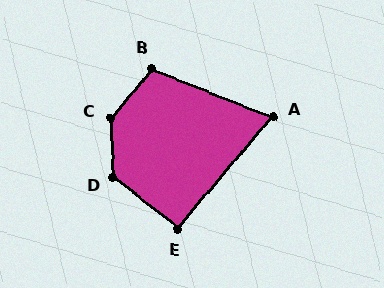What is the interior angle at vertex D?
Approximately 131 degrees (obtuse).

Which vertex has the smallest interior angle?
A, at approximately 71 degrees.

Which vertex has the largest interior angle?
C, at approximately 138 degrees.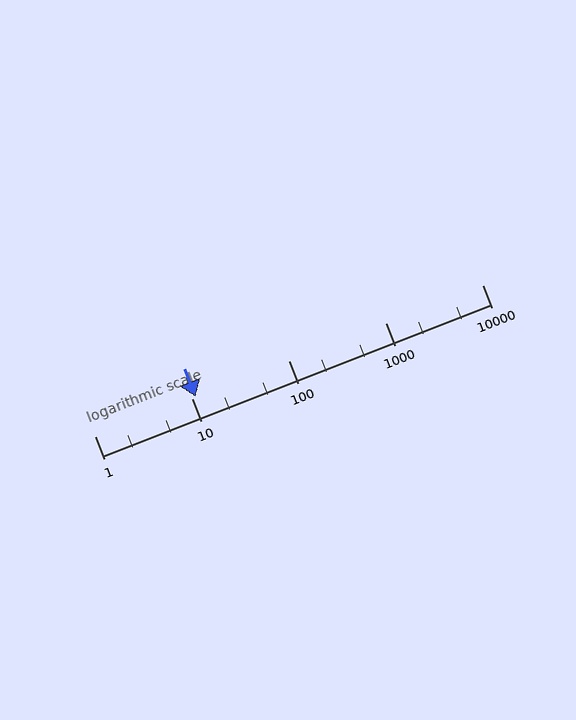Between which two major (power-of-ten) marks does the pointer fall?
The pointer is between 10 and 100.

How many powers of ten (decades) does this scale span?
The scale spans 4 decades, from 1 to 10000.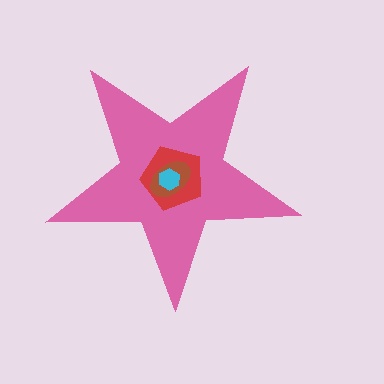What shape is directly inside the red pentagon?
The brown ellipse.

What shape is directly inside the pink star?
The red pentagon.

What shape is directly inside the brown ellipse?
The cyan hexagon.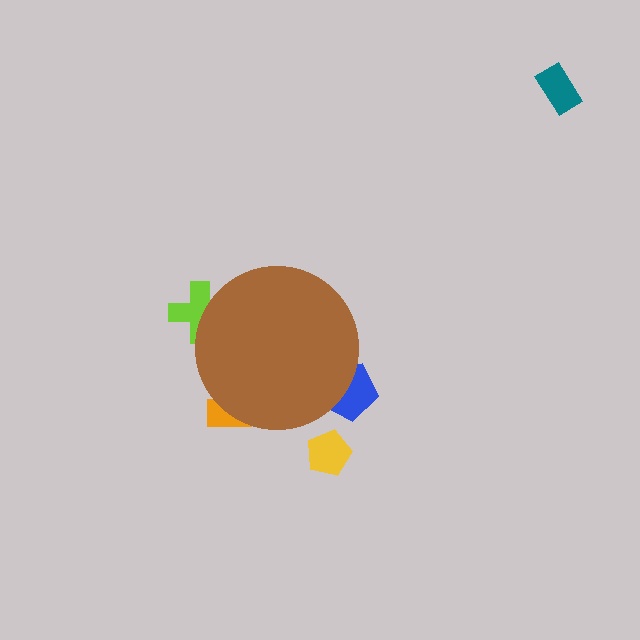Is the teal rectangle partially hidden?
No, the teal rectangle is fully visible.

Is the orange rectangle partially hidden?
Yes, the orange rectangle is partially hidden behind the brown circle.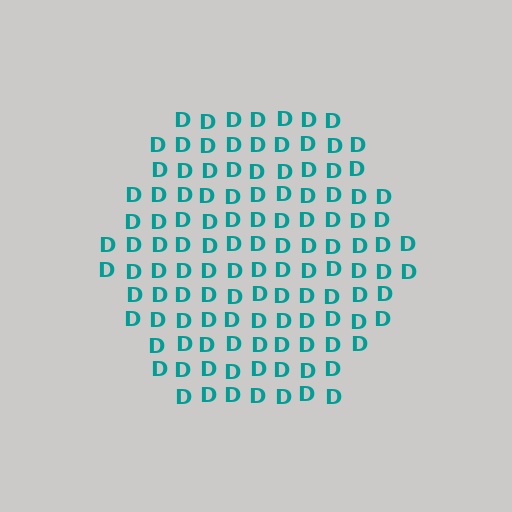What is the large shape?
The large shape is a hexagon.